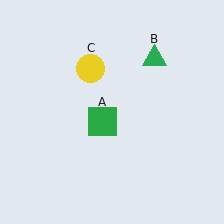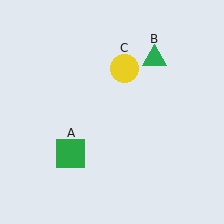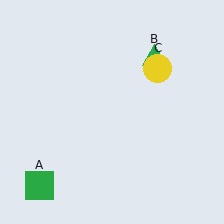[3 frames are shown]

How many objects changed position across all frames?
2 objects changed position: green square (object A), yellow circle (object C).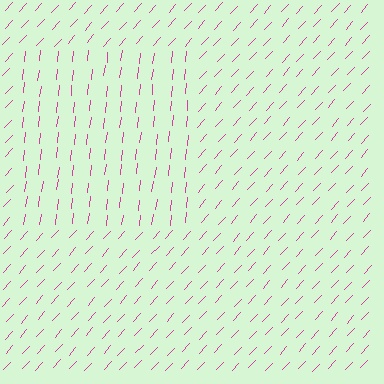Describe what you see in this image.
The image is filled with small magenta line segments. A rectangle region in the image has lines oriented differently from the surrounding lines, creating a visible texture boundary.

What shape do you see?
I see a rectangle.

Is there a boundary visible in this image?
Yes, there is a texture boundary formed by a change in line orientation.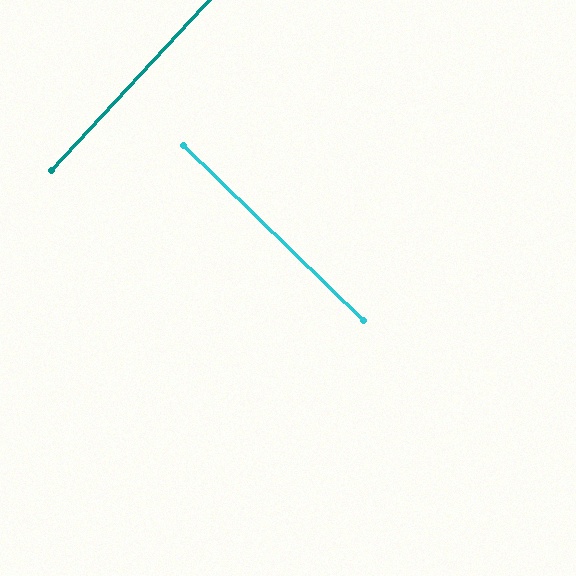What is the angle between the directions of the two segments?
Approximately 89 degrees.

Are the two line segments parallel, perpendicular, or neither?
Perpendicular — they meet at approximately 89°.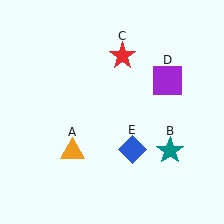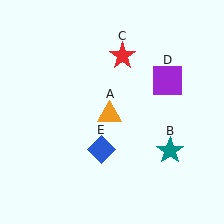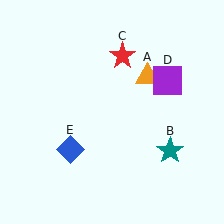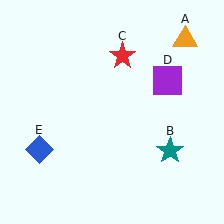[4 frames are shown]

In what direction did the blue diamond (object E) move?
The blue diamond (object E) moved left.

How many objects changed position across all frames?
2 objects changed position: orange triangle (object A), blue diamond (object E).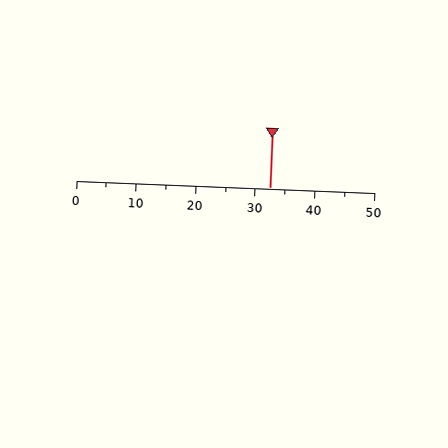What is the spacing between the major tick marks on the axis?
The major ticks are spaced 10 apart.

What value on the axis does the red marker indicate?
The marker indicates approximately 32.5.